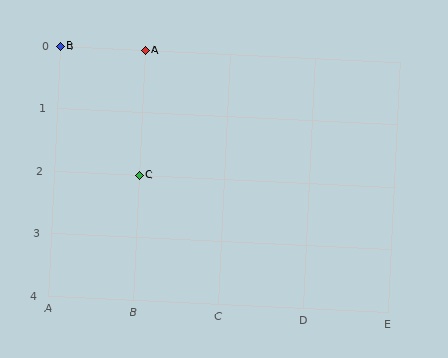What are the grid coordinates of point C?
Point C is at grid coordinates (B, 2).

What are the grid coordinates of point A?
Point A is at grid coordinates (B, 0).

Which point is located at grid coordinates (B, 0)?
Point A is at (B, 0).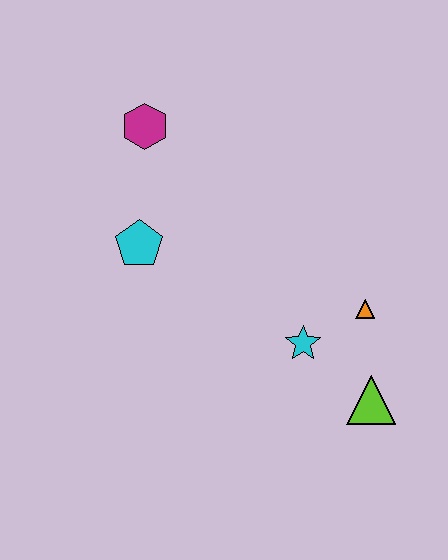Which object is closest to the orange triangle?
The cyan star is closest to the orange triangle.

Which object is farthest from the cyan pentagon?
The lime triangle is farthest from the cyan pentagon.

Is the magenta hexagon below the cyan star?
No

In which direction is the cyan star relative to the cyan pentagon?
The cyan star is to the right of the cyan pentagon.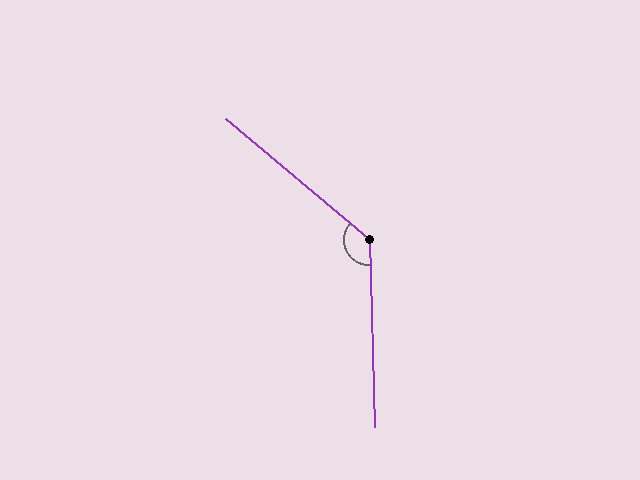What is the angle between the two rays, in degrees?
Approximately 132 degrees.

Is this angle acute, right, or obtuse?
It is obtuse.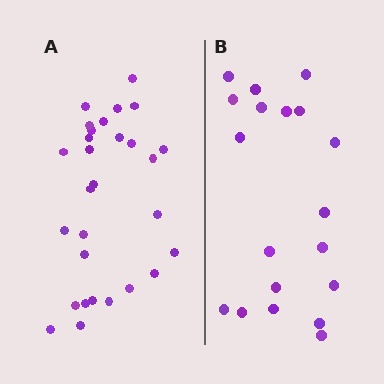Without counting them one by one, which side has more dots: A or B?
Region A (the left region) has more dots.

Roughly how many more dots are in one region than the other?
Region A has roughly 10 or so more dots than region B.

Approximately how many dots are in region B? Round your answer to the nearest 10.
About 20 dots. (The exact count is 19, which rounds to 20.)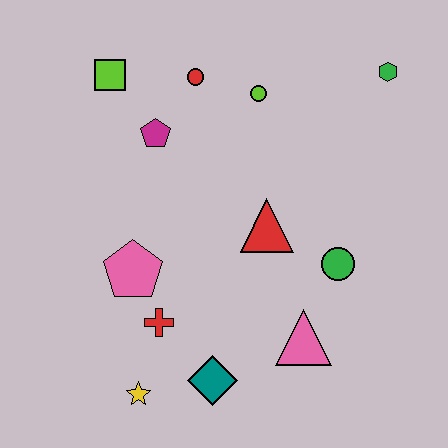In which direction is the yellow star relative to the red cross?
The yellow star is below the red cross.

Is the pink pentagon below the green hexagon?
Yes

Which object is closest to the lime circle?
The red circle is closest to the lime circle.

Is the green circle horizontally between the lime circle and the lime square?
No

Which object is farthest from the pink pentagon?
The green hexagon is farthest from the pink pentagon.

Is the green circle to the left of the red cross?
No